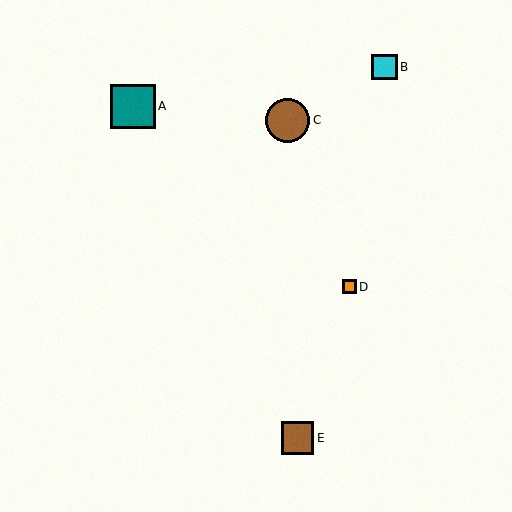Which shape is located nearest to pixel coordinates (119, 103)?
The teal square (labeled A) at (133, 106) is nearest to that location.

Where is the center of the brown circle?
The center of the brown circle is at (288, 120).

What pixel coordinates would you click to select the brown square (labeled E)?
Click at (297, 438) to select the brown square E.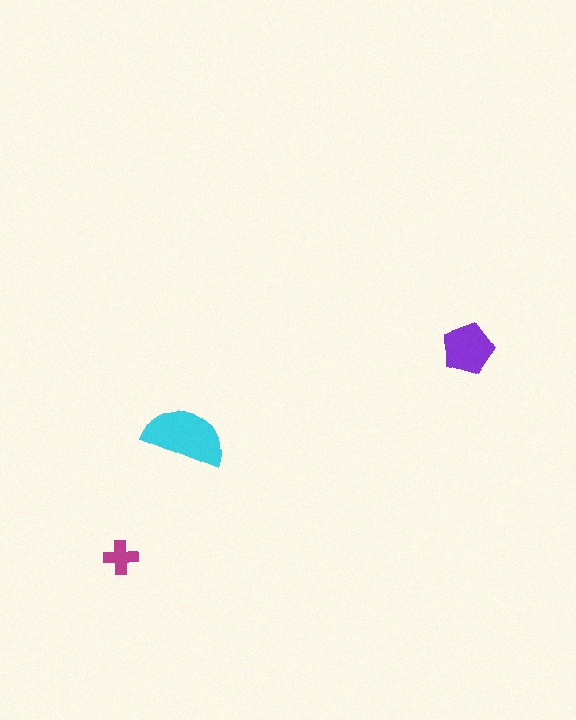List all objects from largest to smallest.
The cyan semicircle, the purple pentagon, the magenta cross.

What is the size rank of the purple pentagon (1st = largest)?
2nd.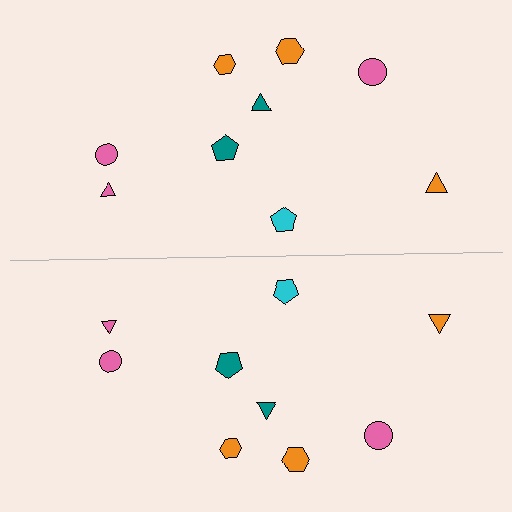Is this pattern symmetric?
Yes, this pattern has bilateral (reflection) symmetry.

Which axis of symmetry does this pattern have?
The pattern has a horizontal axis of symmetry running through the center of the image.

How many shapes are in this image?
There are 18 shapes in this image.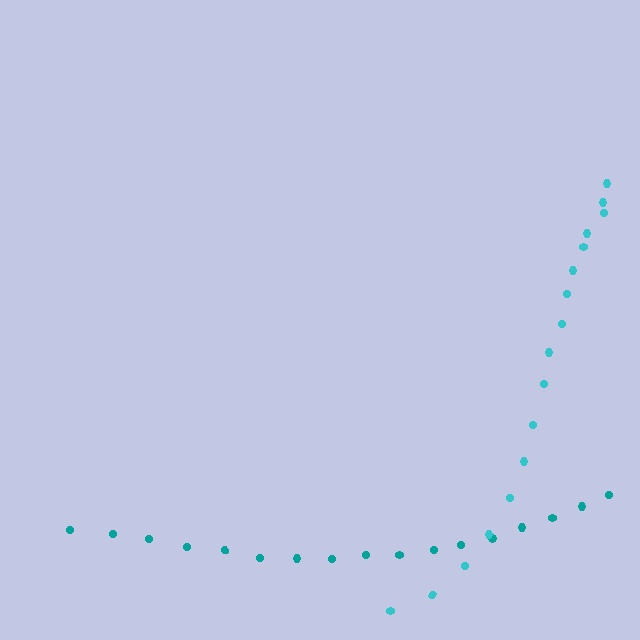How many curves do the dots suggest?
There are 2 distinct paths.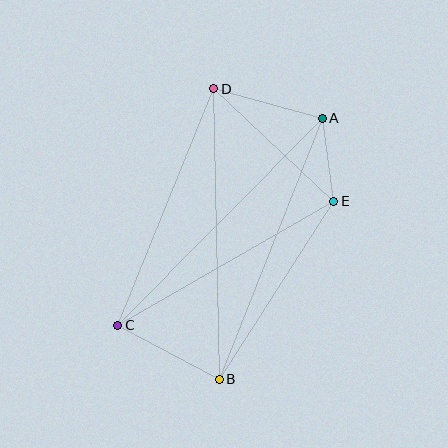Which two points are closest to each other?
Points A and E are closest to each other.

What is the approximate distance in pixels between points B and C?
The distance between B and C is approximately 115 pixels.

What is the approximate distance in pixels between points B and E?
The distance between B and E is approximately 212 pixels.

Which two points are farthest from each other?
Points A and C are farthest from each other.